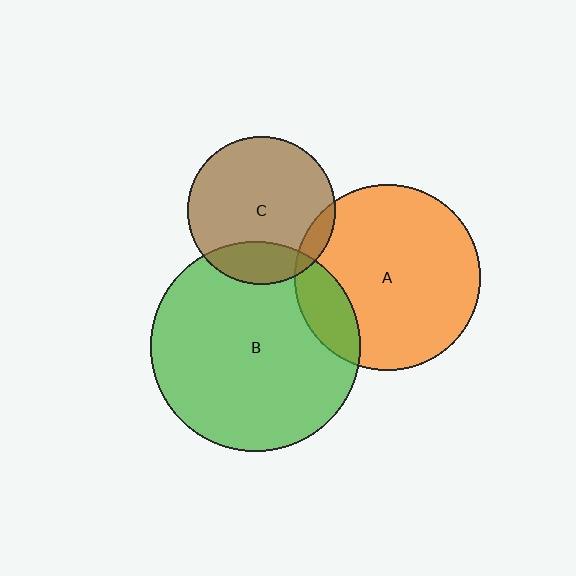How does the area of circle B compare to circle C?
Approximately 2.0 times.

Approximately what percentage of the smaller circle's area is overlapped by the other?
Approximately 15%.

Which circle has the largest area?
Circle B (green).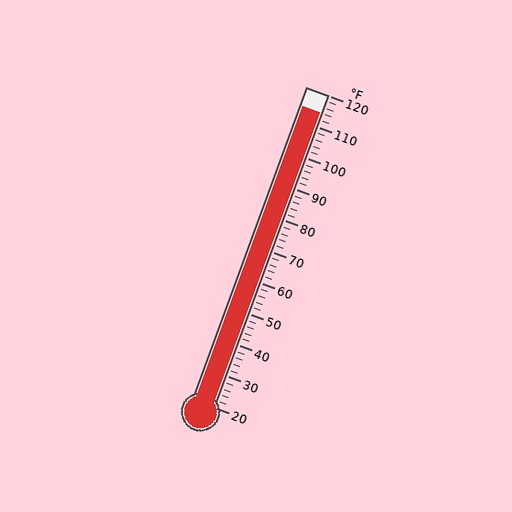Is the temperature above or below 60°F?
The temperature is above 60°F.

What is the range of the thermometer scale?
The thermometer scale ranges from 20°F to 120°F.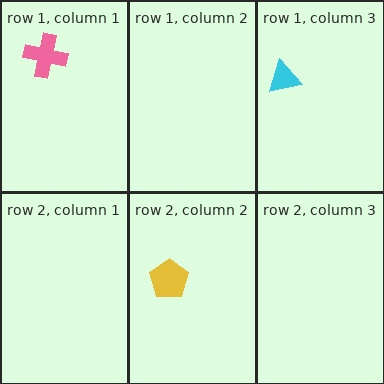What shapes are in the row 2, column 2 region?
The yellow pentagon.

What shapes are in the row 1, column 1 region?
The pink cross.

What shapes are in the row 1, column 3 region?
The cyan triangle.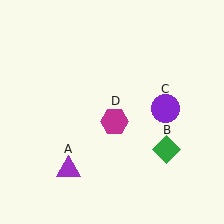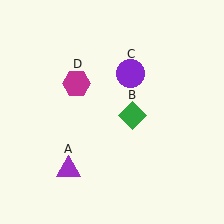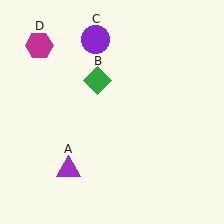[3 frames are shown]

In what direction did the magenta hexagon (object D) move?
The magenta hexagon (object D) moved up and to the left.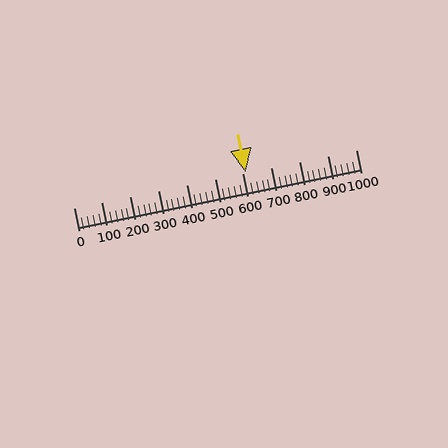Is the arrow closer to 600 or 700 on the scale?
The arrow is closer to 600.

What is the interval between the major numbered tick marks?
The major tick marks are spaced 100 units apart.